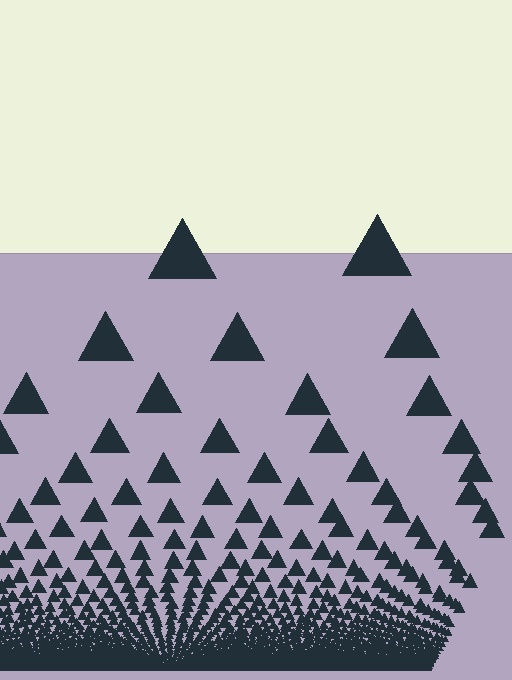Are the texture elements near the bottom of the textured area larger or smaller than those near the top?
Smaller. The gradient is inverted — elements near the bottom are smaller and denser.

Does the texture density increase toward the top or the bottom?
Density increases toward the bottom.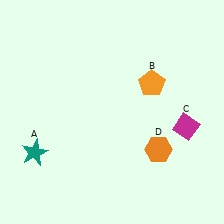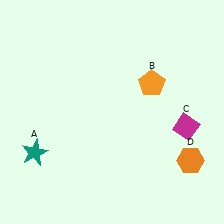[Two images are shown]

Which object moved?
The orange hexagon (D) moved right.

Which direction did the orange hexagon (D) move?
The orange hexagon (D) moved right.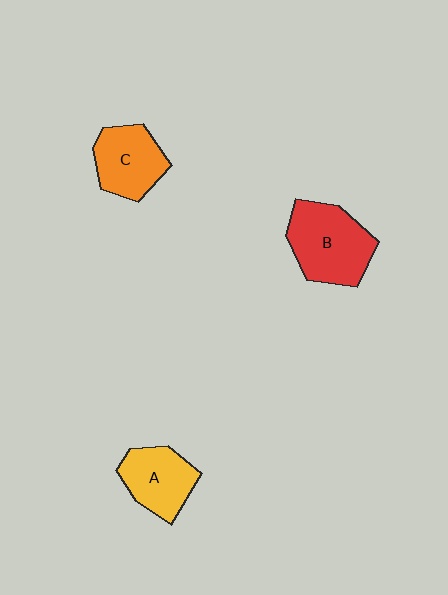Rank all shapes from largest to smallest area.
From largest to smallest: B (red), C (orange), A (yellow).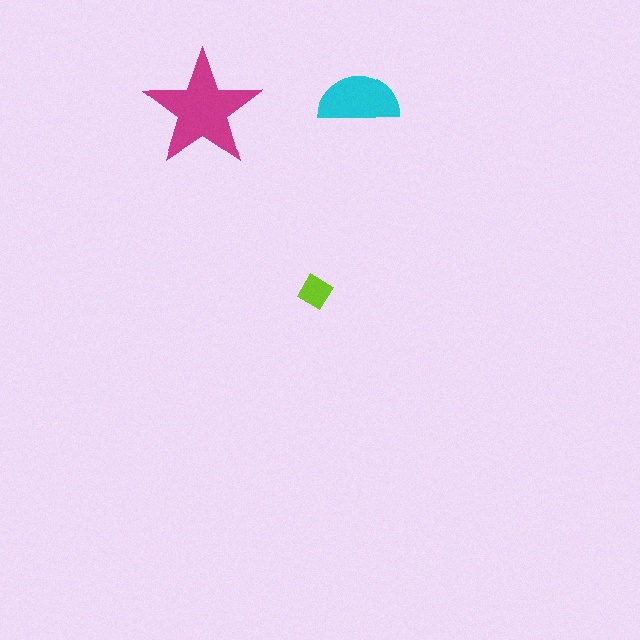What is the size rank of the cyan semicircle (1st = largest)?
2nd.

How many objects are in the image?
There are 3 objects in the image.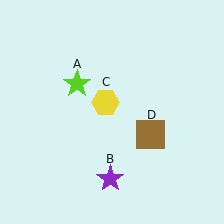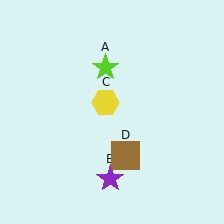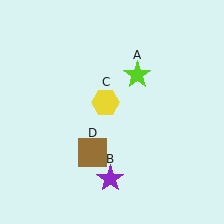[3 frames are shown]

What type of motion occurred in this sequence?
The lime star (object A), brown square (object D) rotated clockwise around the center of the scene.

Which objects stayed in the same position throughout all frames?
Purple star (object B) and yellow hexagon (object C) remained stationary.